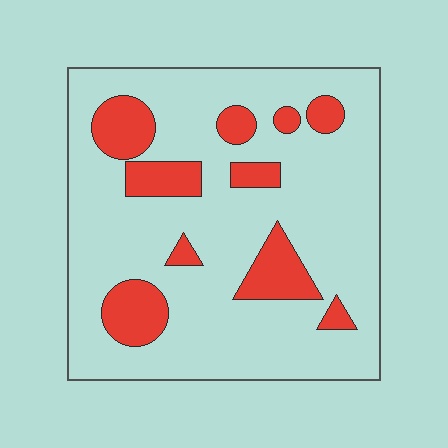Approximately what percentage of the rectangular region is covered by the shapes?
Approximately 20%.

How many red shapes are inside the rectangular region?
10.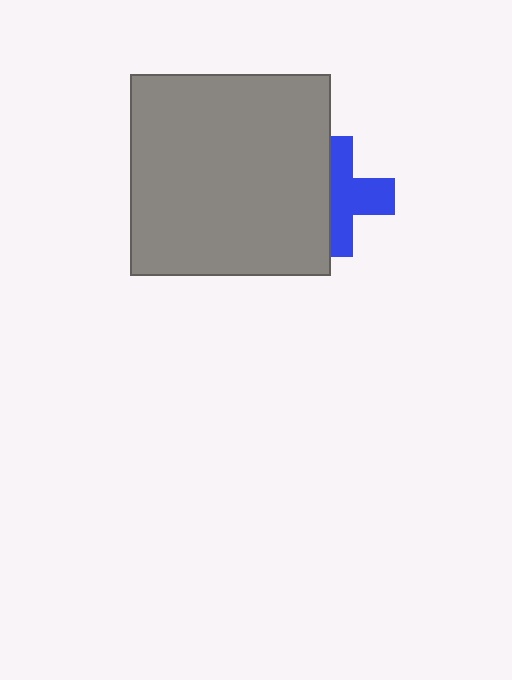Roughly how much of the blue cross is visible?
About half of it is visible (roughly 55%).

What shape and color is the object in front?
The object in front is a gray square.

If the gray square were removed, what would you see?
You would see the complete blue cross.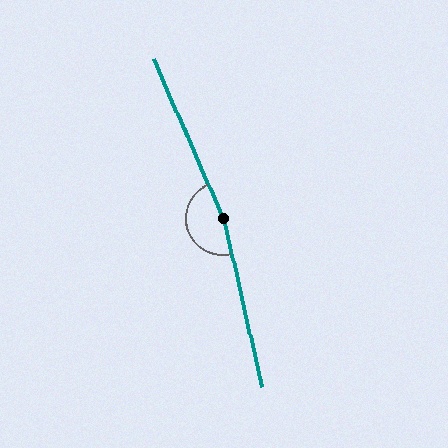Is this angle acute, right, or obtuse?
It is obtuse.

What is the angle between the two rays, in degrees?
Approximately 170 degrees.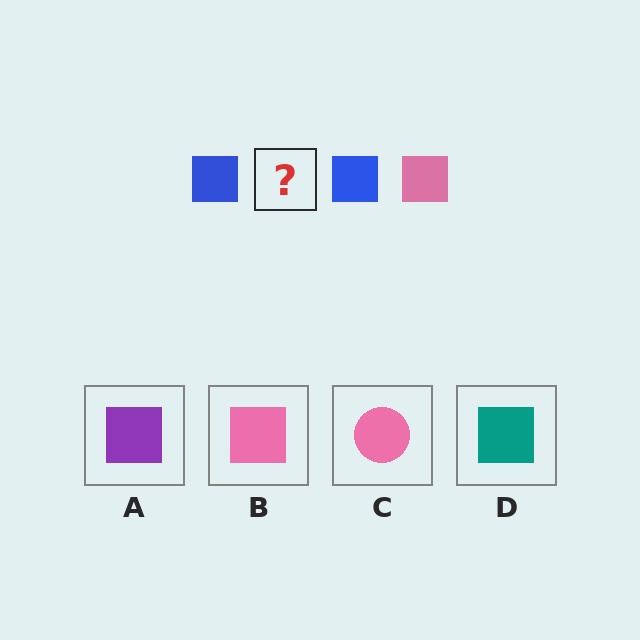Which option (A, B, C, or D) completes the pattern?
B.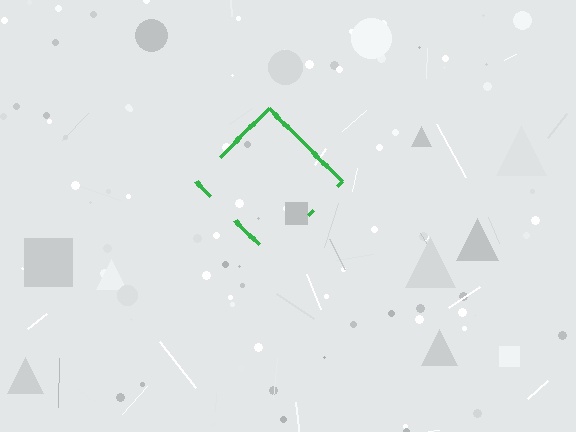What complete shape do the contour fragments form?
The contour fragments form a diamond.